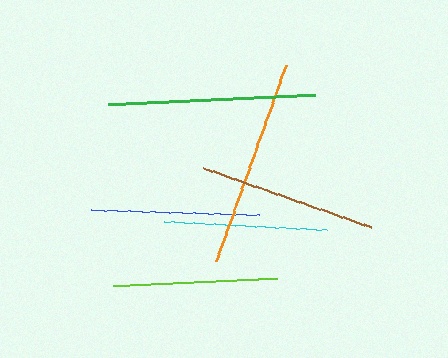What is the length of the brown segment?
The brown segment is approximately 178 pixels long.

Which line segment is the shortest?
The cyan line is the shortest at approximately 163 pixels.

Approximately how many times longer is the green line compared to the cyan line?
The green line is approximately 1.3 times the length of the cyan line.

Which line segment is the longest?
The orange line is the longest at approximately 209 pixels.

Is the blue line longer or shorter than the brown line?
The brown line is longer than the blue line.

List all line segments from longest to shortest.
From longest to shortest: orange, green, brown, blue, lime, cyan.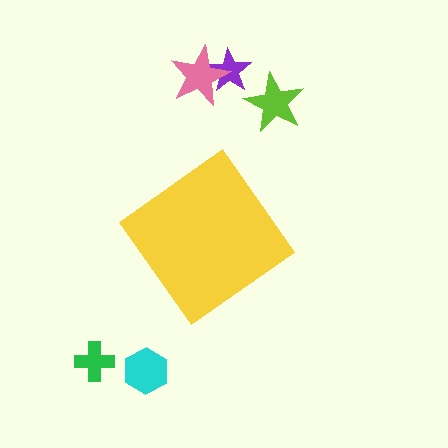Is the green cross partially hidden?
No, the green cross is fully visible.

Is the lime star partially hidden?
No, the lime star is fully visible.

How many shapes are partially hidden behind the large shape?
0 shapes are partially hidden.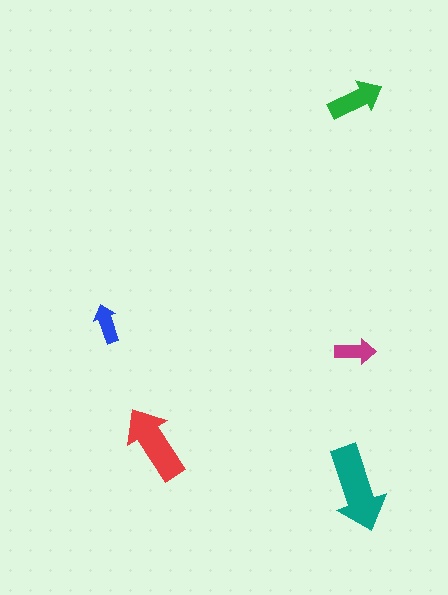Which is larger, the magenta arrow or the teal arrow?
The teal one.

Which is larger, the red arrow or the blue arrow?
The red one.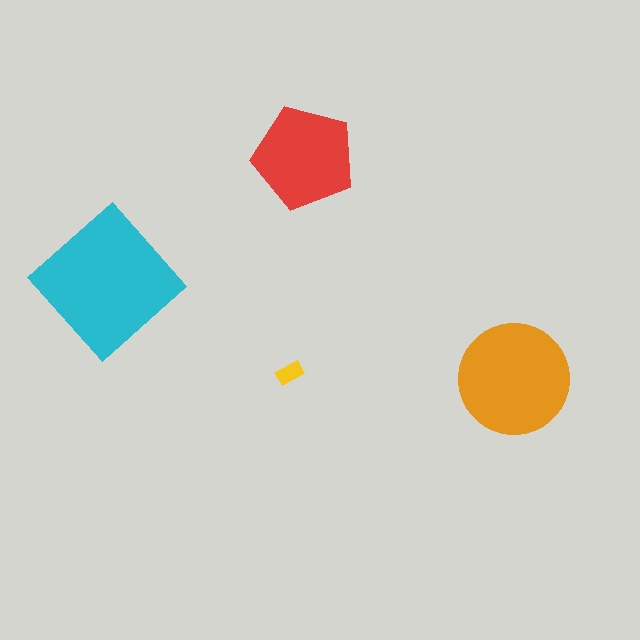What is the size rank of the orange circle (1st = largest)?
2nd.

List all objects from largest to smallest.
The cyan diamond, the orange circle, the red pentagon, the yellow rectangle.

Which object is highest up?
The red pentagon is topmost.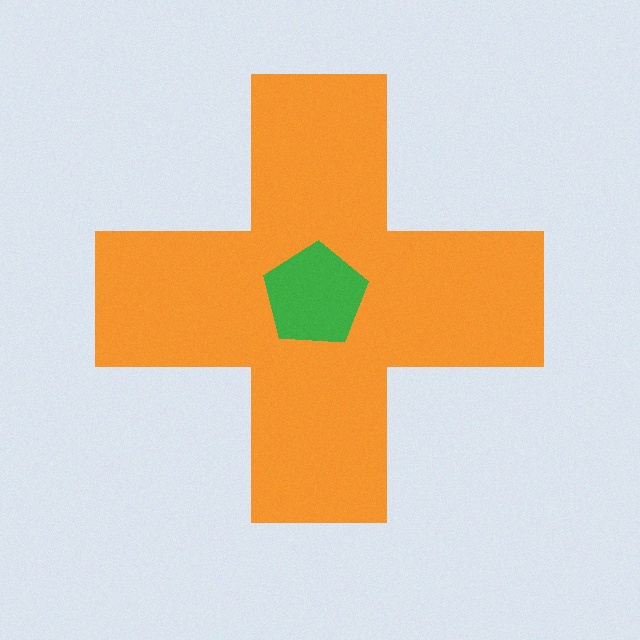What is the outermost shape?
The orange cross.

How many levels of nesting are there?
2.